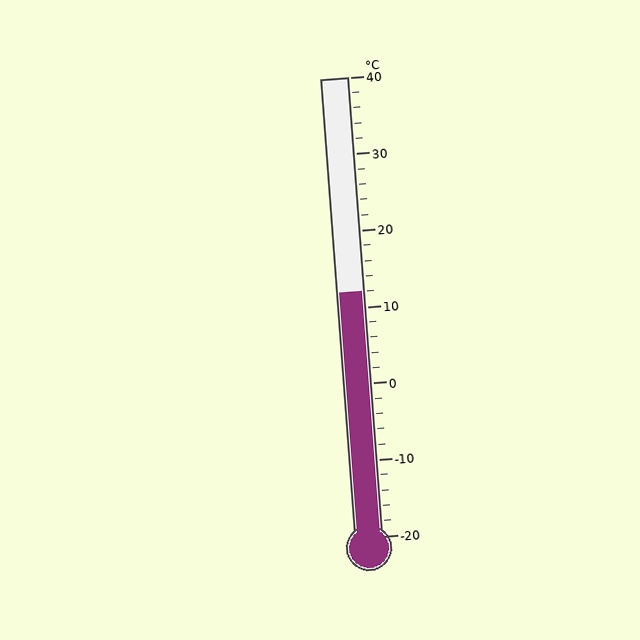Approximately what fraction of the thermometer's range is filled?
The thermometer is filled to approximately 55% of its range.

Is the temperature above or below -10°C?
The temperature is above -10°C.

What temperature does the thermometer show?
The thermometer shows approximately 12°C.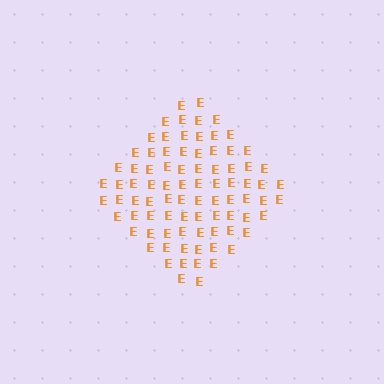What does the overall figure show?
The overall figure shows a diamond.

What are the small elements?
The small elements are letter E's.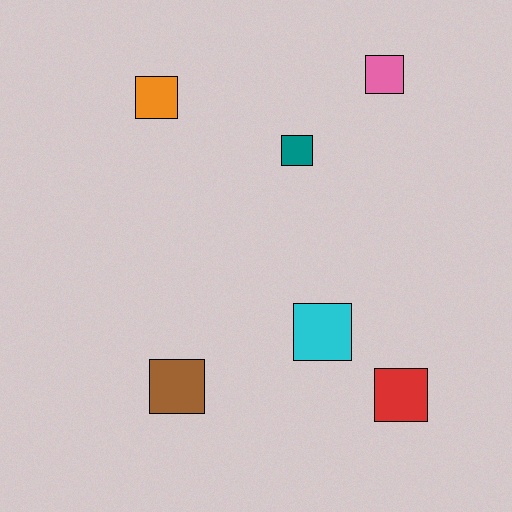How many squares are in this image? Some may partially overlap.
There are 6 squares.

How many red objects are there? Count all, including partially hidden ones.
There is 1 red object.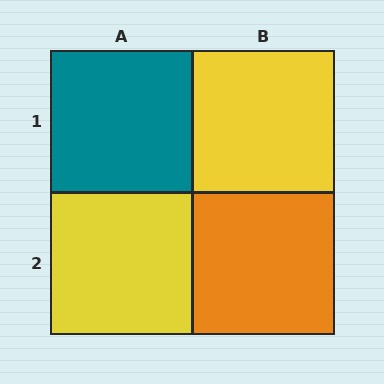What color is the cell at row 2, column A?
Yellow.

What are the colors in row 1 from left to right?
Teal, yellow.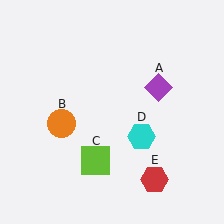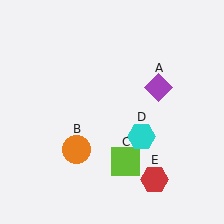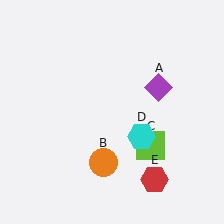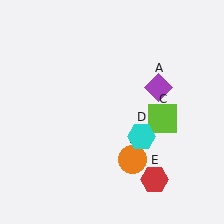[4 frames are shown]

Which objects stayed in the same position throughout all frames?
Purple diamond (object A) and cyan hexagon (object D) and red hexagon (object E) remained stationary.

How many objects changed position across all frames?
2 objects changed position: orange circle (object B), lime square (object C).